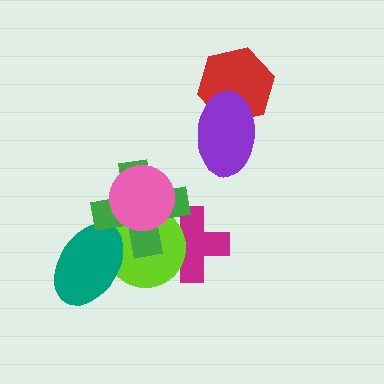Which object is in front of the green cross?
The pink circle is in front of the green cross.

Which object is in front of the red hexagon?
The purple ellipse is in front of the red hexagon.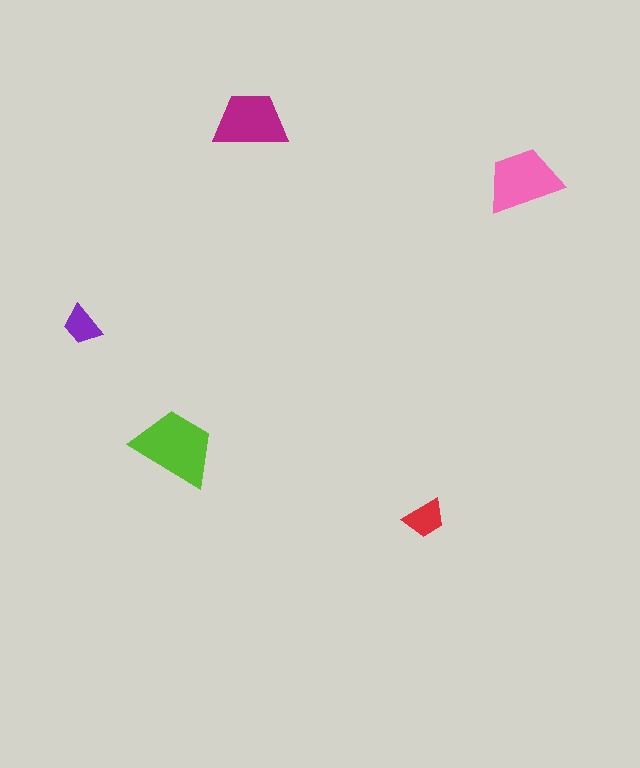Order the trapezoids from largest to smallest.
the lime one, the pink one, the magenta one, the red one, the purple one.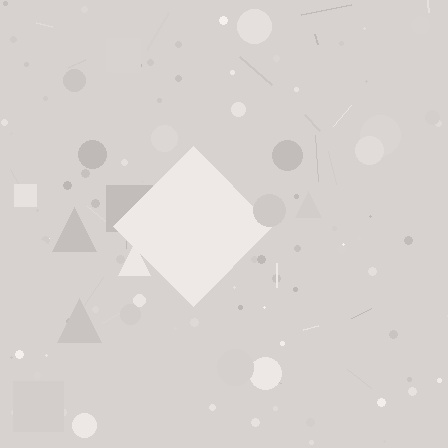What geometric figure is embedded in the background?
A diamond is embedded in the background.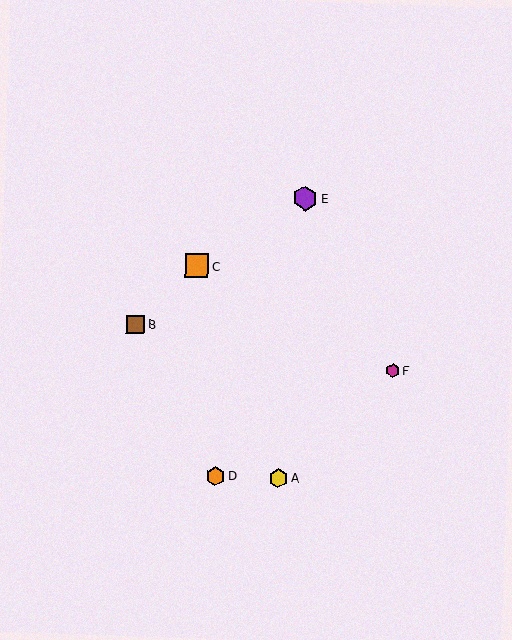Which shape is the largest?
The purple hexagon (labeled E) is the largest.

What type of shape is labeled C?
Shape C is an orange square.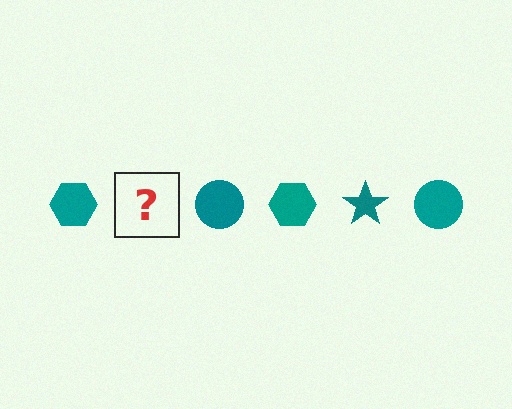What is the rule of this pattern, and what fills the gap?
The rule is that the pattern cycles through hexagon, star, circle shapes in teal. The gap should be filled with a teal star.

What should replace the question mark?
The question mark should be replaced with a teal star.